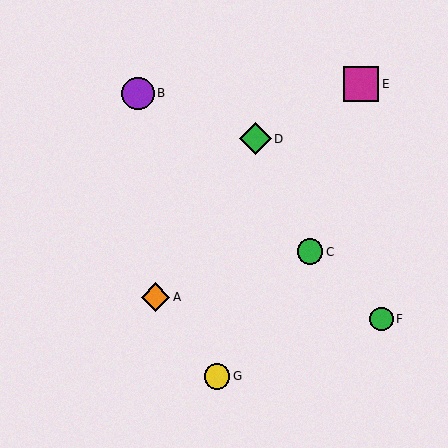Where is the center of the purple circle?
The center of the purple circle is at (138, 93).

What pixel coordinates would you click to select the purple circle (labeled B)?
Click at (138, 93) to select the purple circle B.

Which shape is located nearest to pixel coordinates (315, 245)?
The green circle (labeled C) at (310, 252) is nearest to that location.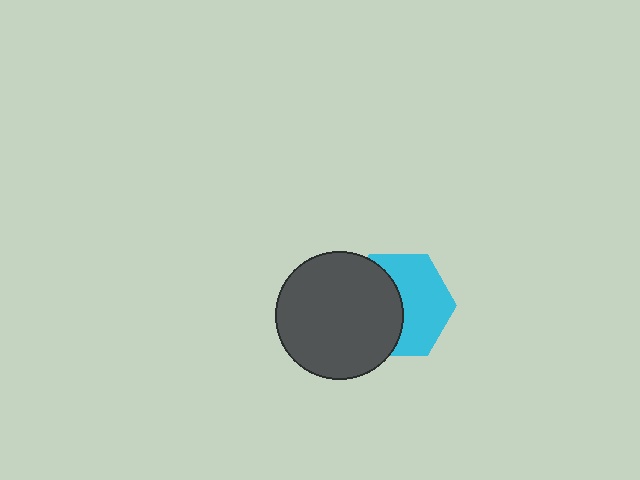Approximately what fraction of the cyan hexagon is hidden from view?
Roughly 46% of the cyan hexagon is hidden behind the dark gray circle.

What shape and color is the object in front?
The object in front is a dark gray circle.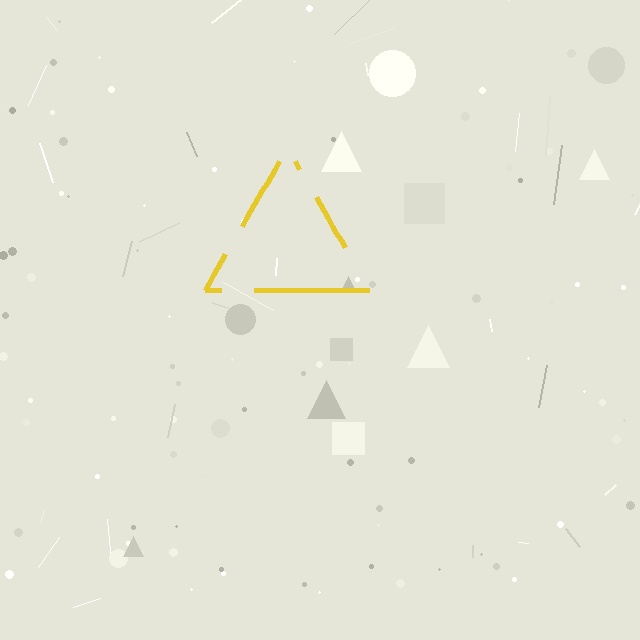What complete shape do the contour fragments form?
The contour fragments form a triangle.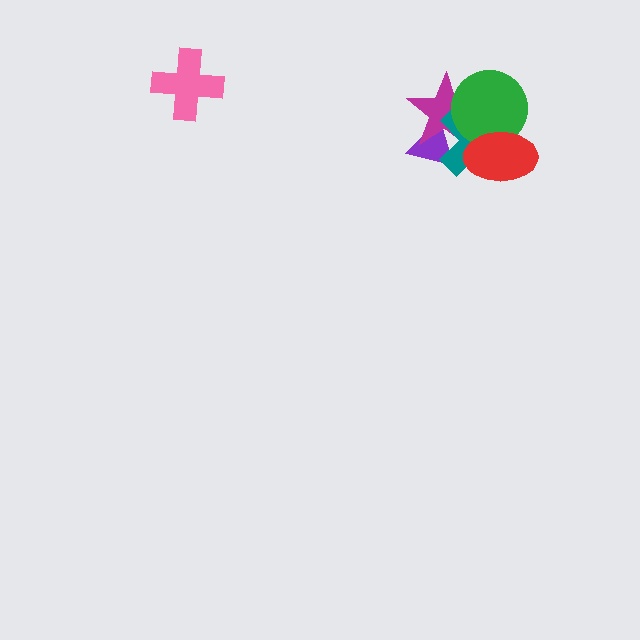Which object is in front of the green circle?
The red ellipse is in front of the green circle.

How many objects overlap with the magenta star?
3 objects overlap with the magenta star.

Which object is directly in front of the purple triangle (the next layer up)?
The magenta star is directly in front of the purple triangle.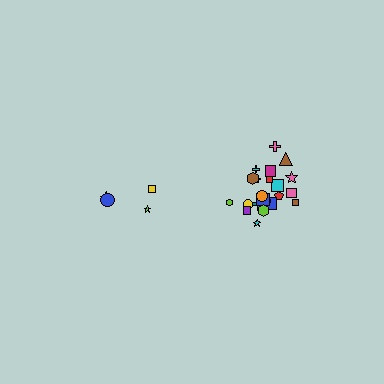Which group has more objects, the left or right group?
The right group.